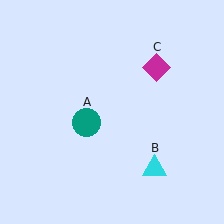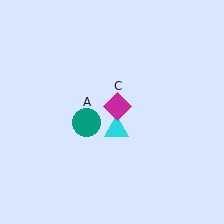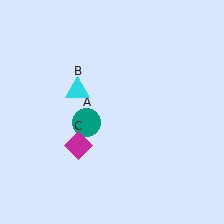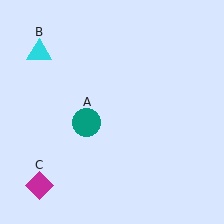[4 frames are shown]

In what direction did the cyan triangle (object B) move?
The cyan triangle (object B) moved up and to the left.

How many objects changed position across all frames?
2 objects changed position: cyan triangle (object B), magenta diamond (object C).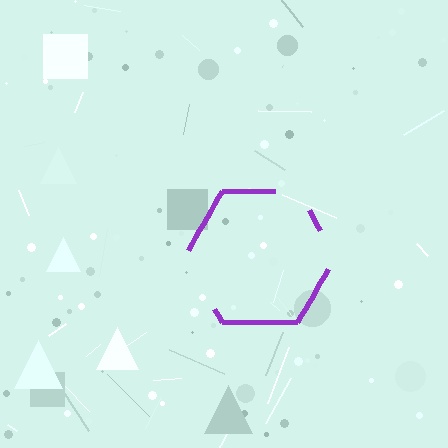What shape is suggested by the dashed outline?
The dashed outline suggests a hexagon.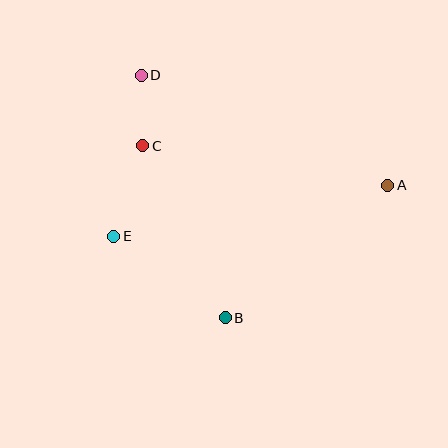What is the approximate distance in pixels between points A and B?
The distance between A and B is approximately 209 pixels.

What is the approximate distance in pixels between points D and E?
The distance between D and E is approximately 164 pixels.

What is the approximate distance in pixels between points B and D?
The distance between B and D is approximately 256 pixels.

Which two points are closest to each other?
Points C and D are closest to each other.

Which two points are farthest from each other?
Points A and E are farthest from each other.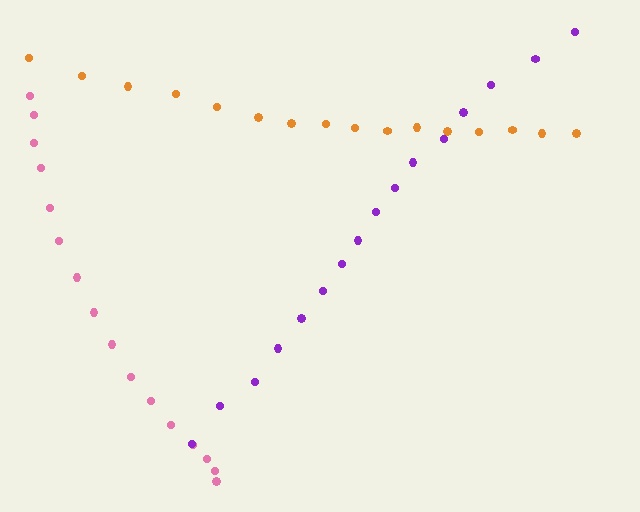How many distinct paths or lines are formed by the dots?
There are 3 distinct paths.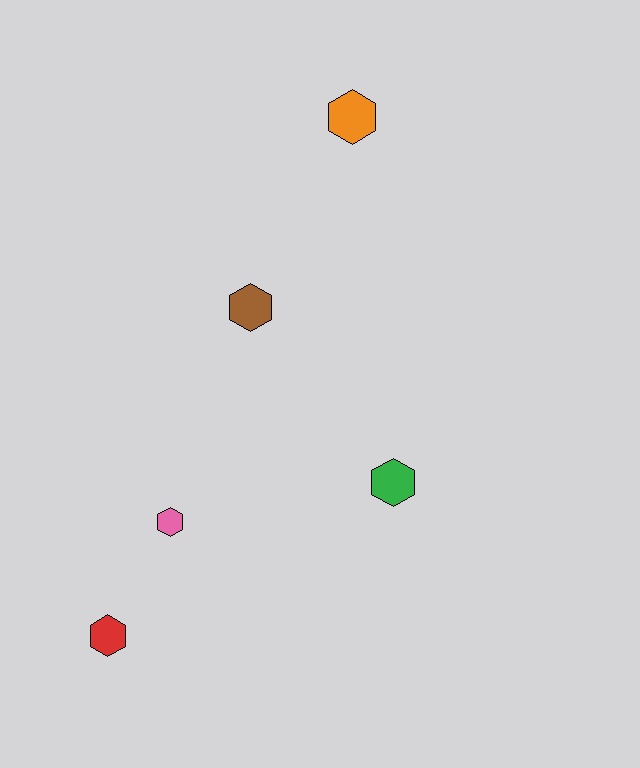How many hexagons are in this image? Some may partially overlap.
There are 5 hexagons.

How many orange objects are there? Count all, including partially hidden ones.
There is 1 orange object.